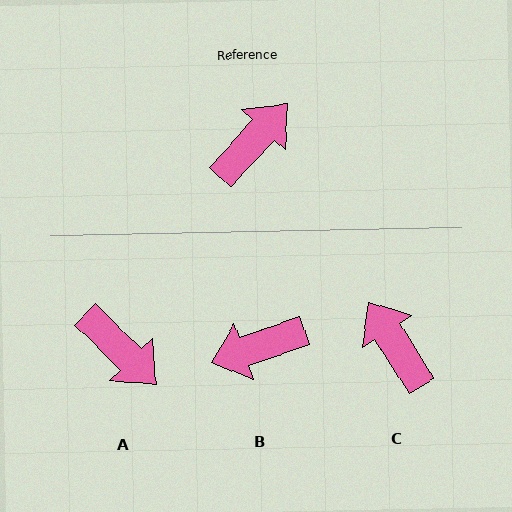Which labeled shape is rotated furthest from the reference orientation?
B, about 152 degrees away.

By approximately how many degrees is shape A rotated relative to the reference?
Approximately 92 degrees clockwise.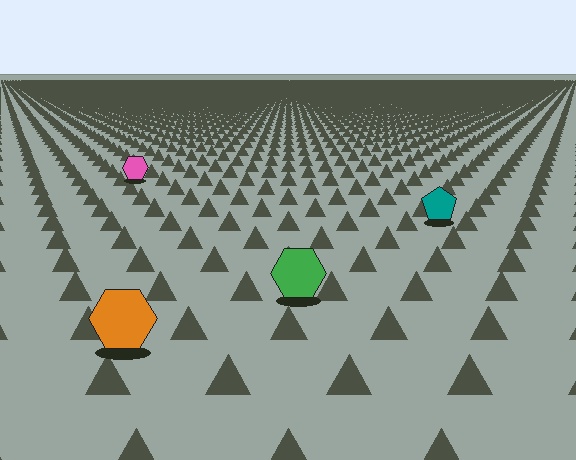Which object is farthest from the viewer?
The pink hexagon is farthest from the viewer. It appears smaller and the ground texture around it is denser.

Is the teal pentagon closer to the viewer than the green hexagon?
No. The green hexagon is closer — you can tell from the texture gradient: the ground texture is coarser near it.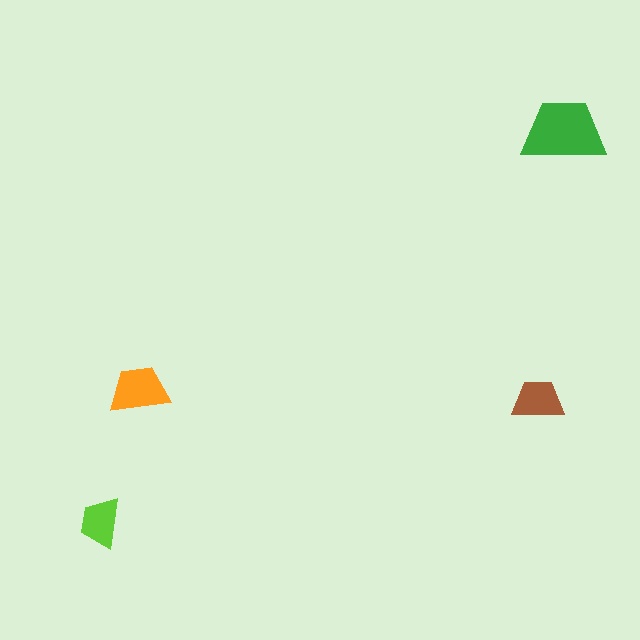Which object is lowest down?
The lime trapezoid is bottommost.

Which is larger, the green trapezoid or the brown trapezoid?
The green one.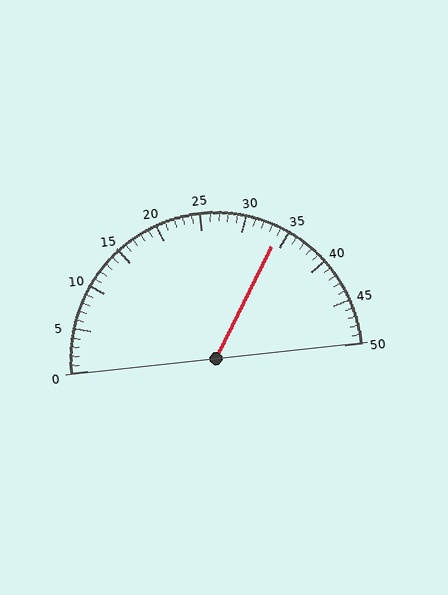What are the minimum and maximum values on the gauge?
The gauge ranges from 0 to 50.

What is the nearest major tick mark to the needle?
The nearest major tick mark is 35.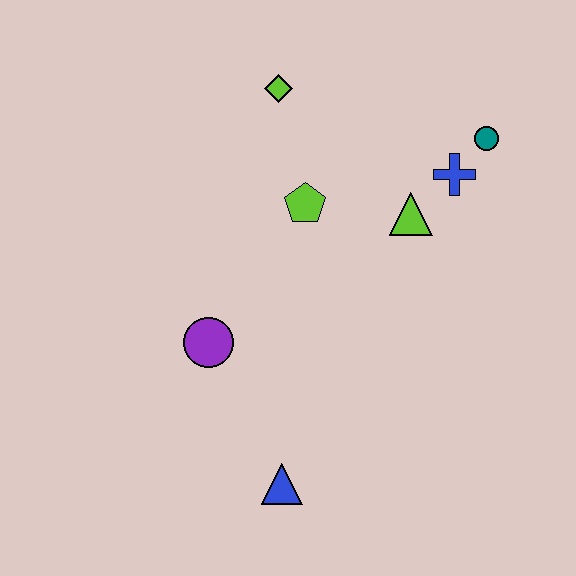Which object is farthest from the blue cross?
The blue triangle is farthest from the blue cross.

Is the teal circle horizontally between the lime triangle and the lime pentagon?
No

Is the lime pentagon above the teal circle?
No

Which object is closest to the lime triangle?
The blue cross is closest to the lime triangle.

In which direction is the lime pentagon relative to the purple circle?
The lime pentagon is above the purple circle.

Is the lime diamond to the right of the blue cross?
No